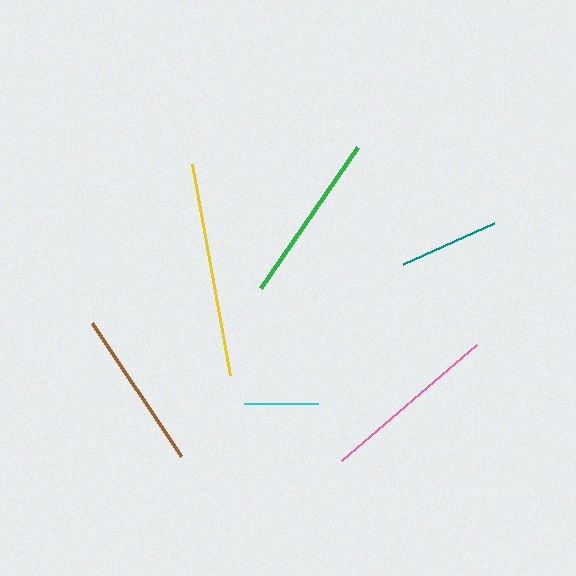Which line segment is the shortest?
The cyan line is the shortest at approximately 75 pixels.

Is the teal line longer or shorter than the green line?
The green line is longer than the teal line.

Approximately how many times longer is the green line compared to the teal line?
The green line is approximately 1.7 times the length of the teal line.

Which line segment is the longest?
The yellow line is the longest at approximately 215 pixels.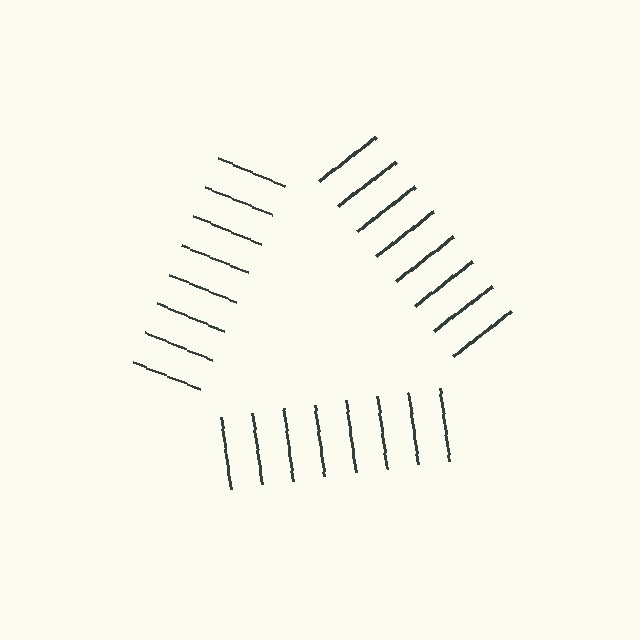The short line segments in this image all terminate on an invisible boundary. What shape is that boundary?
An illusory triangle — the line segments terminate on its edges but no continuous stroke is drawn.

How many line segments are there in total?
24 — 8 along each of the 3 edges.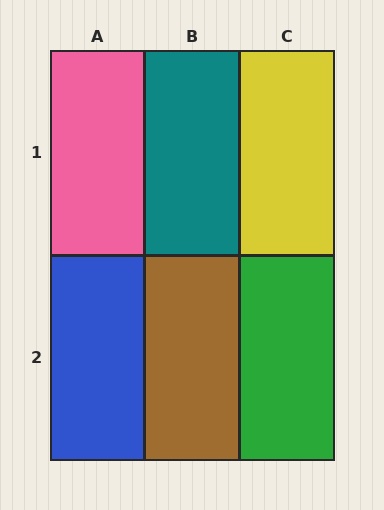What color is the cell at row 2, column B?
Brown.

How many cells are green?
1 cell is green.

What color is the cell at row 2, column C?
Green.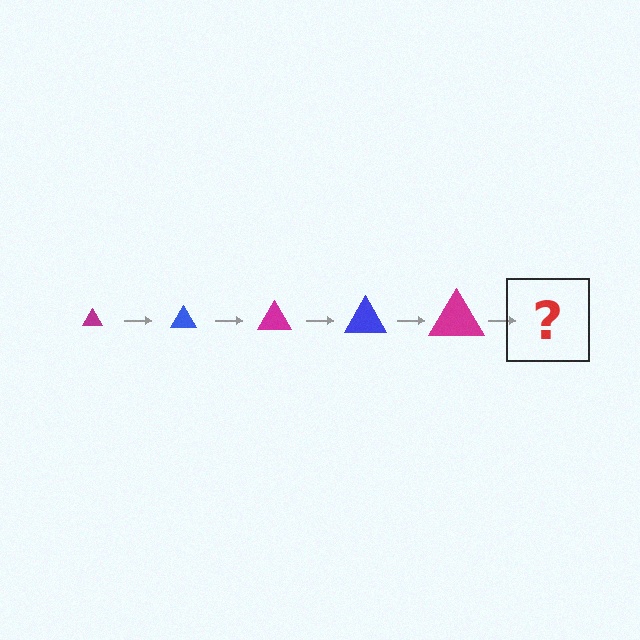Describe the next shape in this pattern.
It should be a blue triangle, larger than the previous one.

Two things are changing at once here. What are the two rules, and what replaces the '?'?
The two rules are that the triangle grows larger each step and the color cycles through magenta and blue. The '?' should be a blue triangle, larger than the previous one.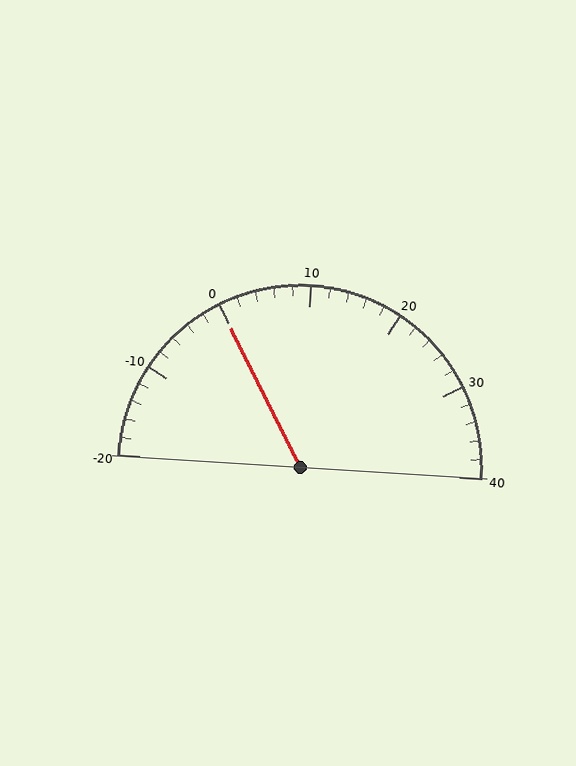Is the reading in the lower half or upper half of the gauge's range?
The reading is in the lower half of the range (-20 to 40).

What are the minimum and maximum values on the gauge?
The gauge ranges from -20 to 40.